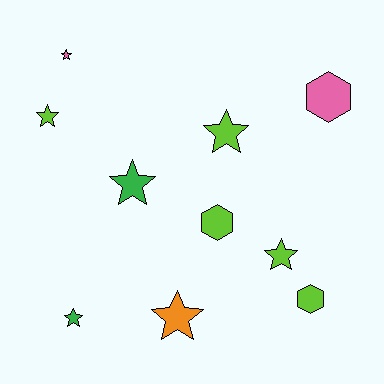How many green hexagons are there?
There are no green hexagons.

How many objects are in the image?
There are 10 objects.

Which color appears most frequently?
Lime, with 5 objects.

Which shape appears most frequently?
Star, with 7 objects.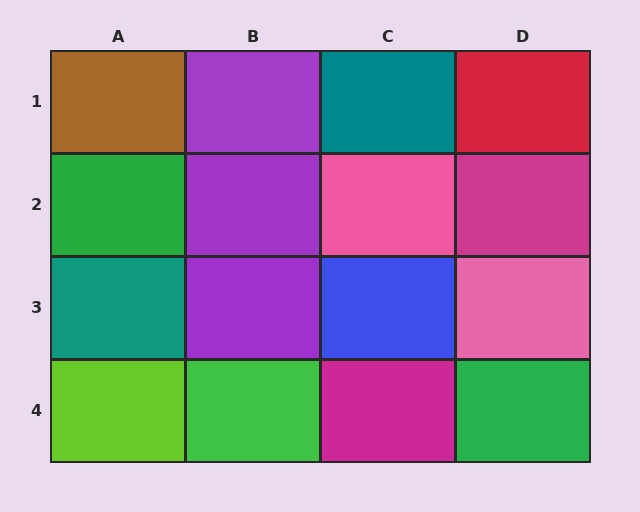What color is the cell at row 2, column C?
Pink.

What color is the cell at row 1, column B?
Purple.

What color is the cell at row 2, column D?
Magenta.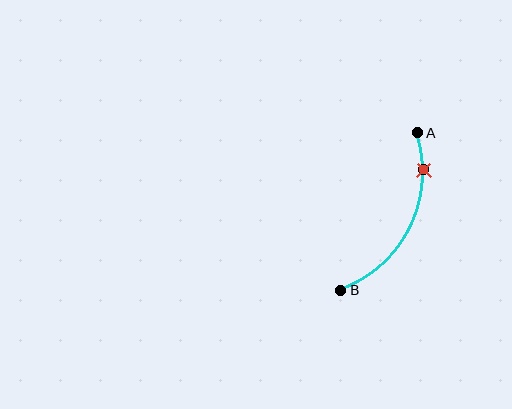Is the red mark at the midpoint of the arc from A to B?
No. The red mark lies on the arc but is closer to endpoint A. The arc midpoint would be at the point on the curve equidistant along the arc from both A and B.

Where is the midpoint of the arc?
The arc midpoint is the point on the curve farthest from the straight line joining A and B. It sits to the right of that line.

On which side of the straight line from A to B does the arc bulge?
The arc bulges to the right of the straight line connecting A and B.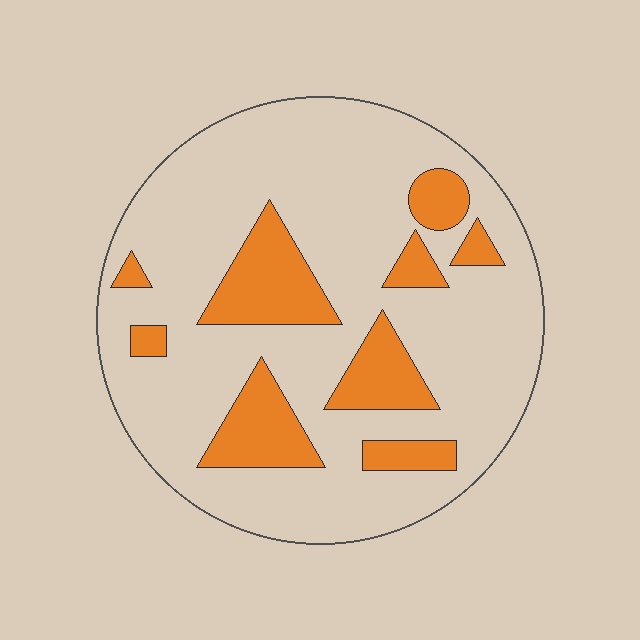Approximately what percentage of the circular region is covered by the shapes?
Approximately 20%.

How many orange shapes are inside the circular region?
9.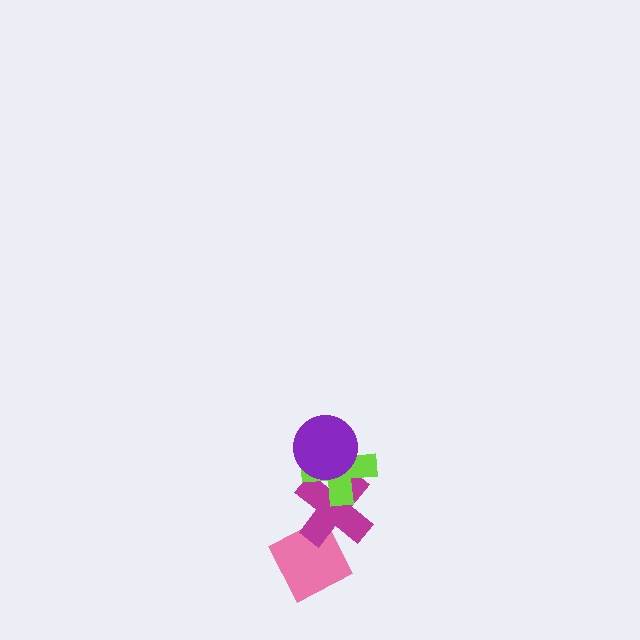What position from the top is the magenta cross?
The magenta cross is 3rd from the top.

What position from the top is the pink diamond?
The pink diamond is 4th from the top.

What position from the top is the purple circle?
The purple circle is 1st from the top.